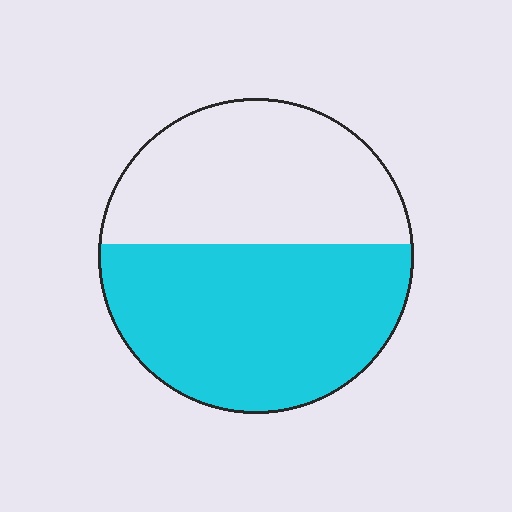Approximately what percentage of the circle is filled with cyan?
Approximately 55%.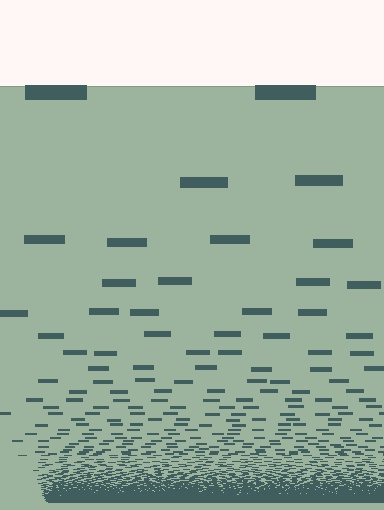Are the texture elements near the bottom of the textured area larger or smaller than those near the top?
Smaller. The gradient is inverted — elements near the bottom are smaller and denser.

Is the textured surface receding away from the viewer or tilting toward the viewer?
The surface appears to tilt toward the viewer. Texture elements get larger and sparser toward the top.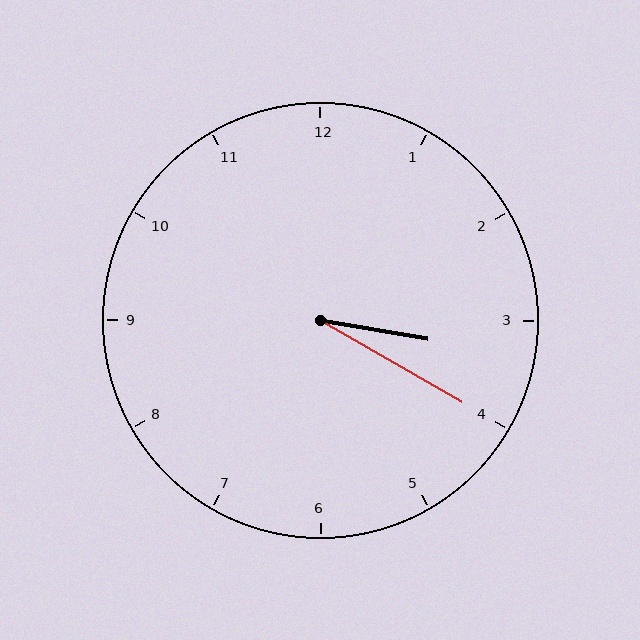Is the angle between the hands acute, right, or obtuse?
It is acute.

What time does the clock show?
3:20.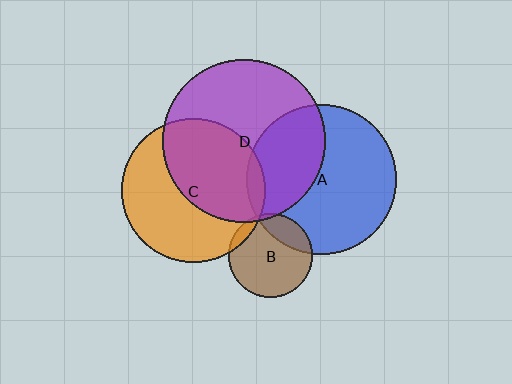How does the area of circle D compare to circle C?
Approximately 1.3 times.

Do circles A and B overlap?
Yes.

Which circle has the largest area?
Circle D (purple).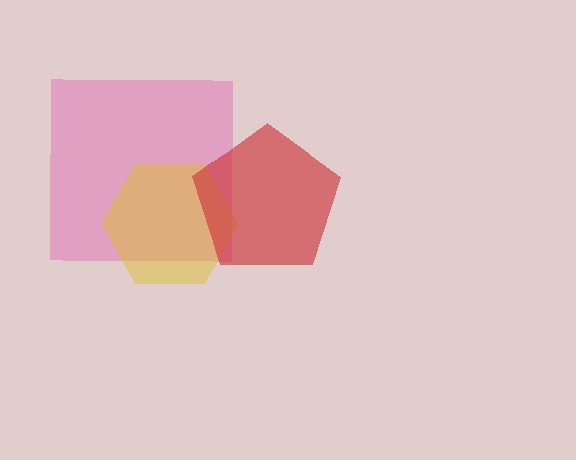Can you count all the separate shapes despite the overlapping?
Yes, there are 3 separate shapes.